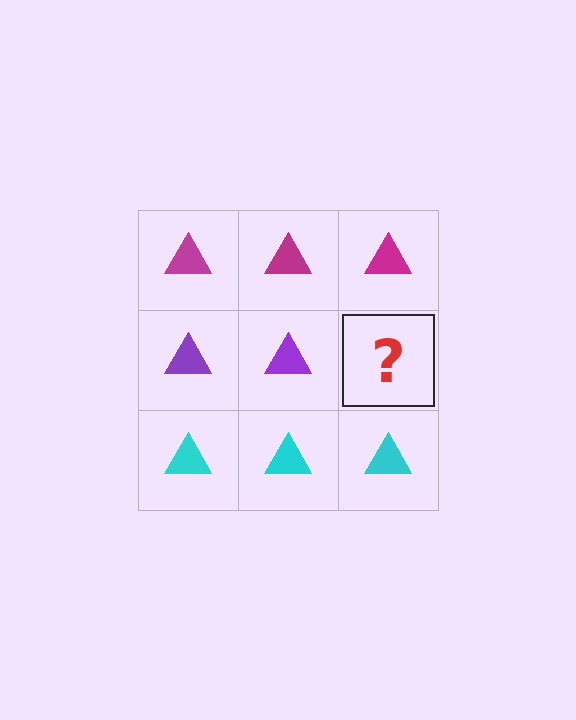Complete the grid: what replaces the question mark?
The question mark should be replaced with a purple triangle.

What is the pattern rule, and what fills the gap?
The rule is that each row has a consistent color. The gap should be filled with a purple triangle.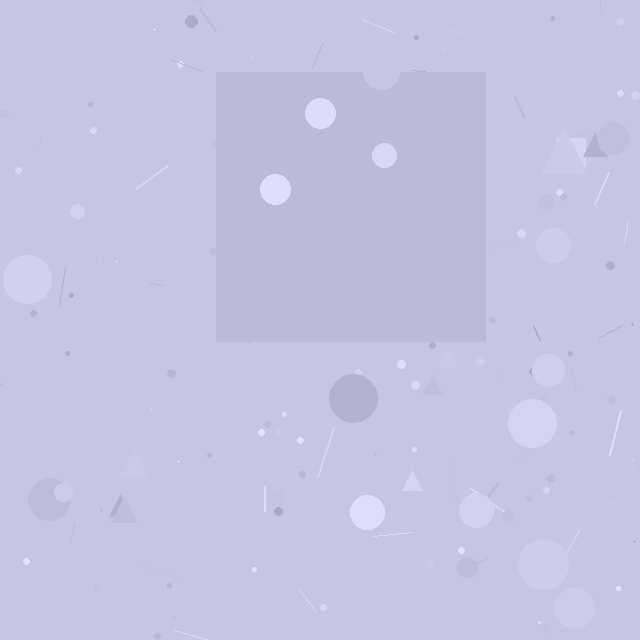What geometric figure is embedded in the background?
A square is embedded in the background.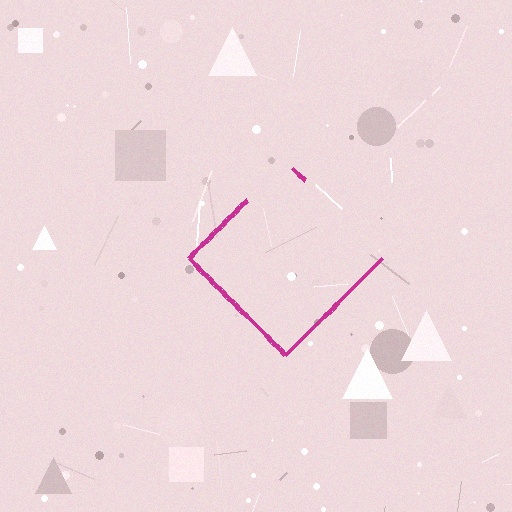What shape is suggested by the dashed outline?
The dashed outline suggests a diamond.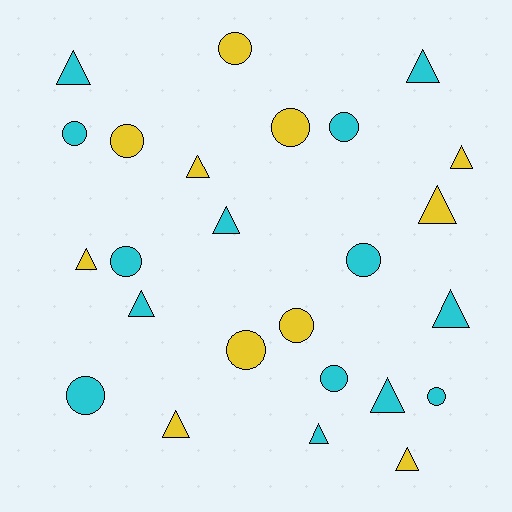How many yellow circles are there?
There are 5 yellow circles.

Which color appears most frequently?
Cyan, with 14 objects.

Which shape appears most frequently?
Triangle, with 13 objects.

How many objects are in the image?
There are 25 objects.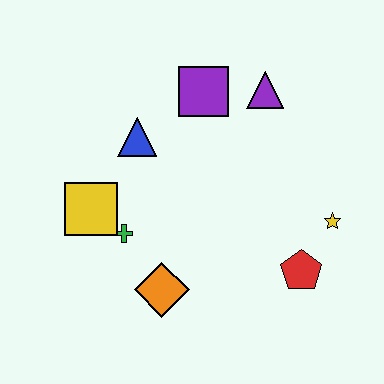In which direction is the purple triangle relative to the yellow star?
The purple triangle is above the yellow star.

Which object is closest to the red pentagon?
The yellow star is closest to the red pentagon.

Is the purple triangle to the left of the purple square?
No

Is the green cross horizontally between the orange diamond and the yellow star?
No